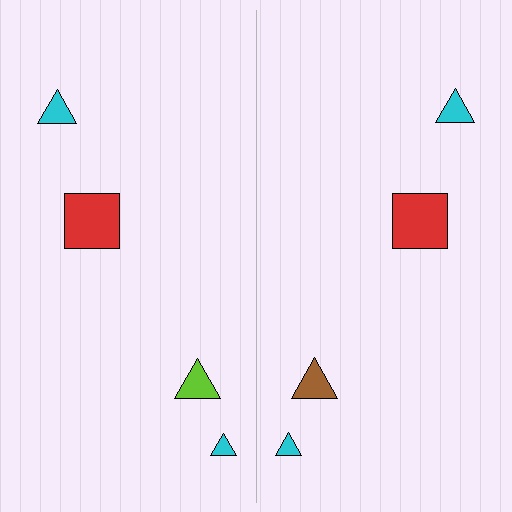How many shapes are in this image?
There are 8 shapes in this image.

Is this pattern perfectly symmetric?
No, the pattern is not perfectly symmetric. The brown triangle on the right side breaks the symmetry — its mirror counterpart is lime.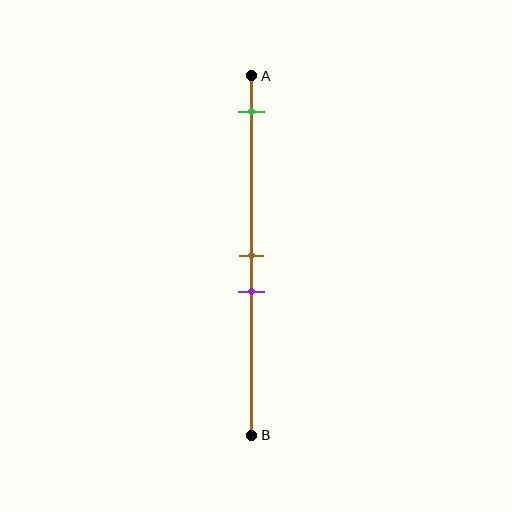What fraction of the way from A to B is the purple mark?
The purple mark is approximately 60% (0.6) of the way from A to B.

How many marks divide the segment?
There are 3 marks dividing the segment.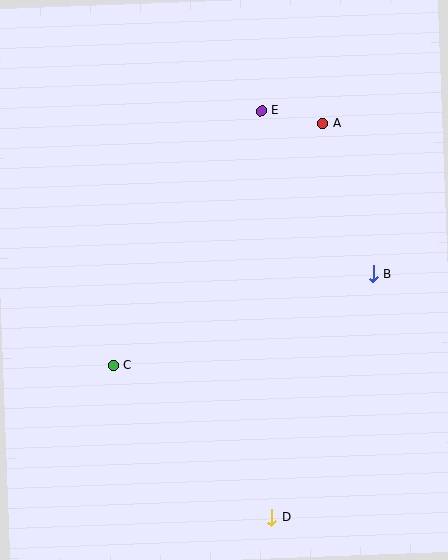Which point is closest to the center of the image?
Point C at (114, 365) is closest to the center.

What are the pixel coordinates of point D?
Point D is at (272, 518).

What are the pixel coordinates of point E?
Point E is at (261, 111).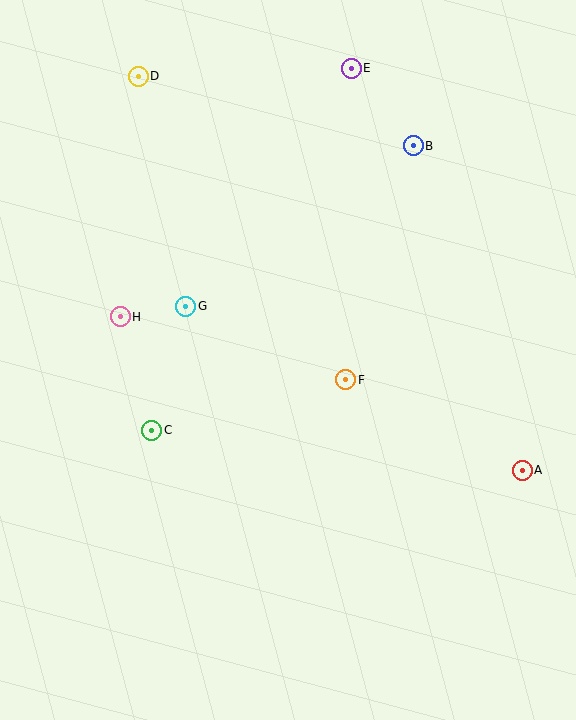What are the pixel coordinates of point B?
Point B is at (413, 146).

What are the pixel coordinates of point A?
Point A is at (522, 470).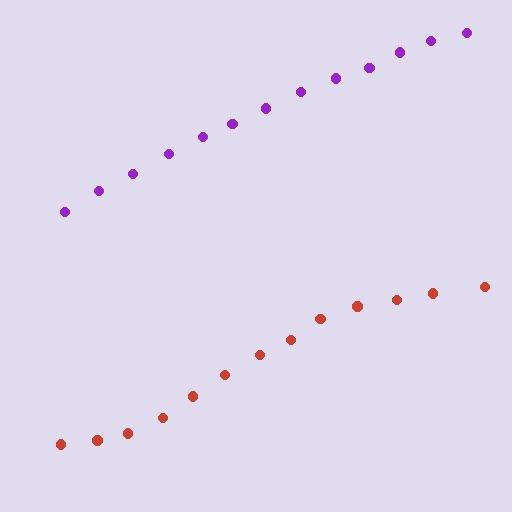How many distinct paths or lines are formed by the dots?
There are 2 distinct paths.